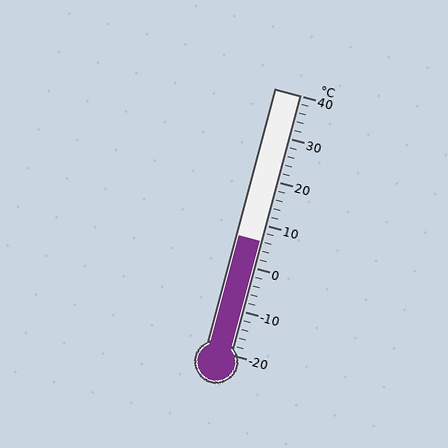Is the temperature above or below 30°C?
The temperature is below 30°C.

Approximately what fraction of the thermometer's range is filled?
The thermometer is filled to approximately 45% of its range.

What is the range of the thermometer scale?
The thermometer scale ranges from -20°C to 40°C.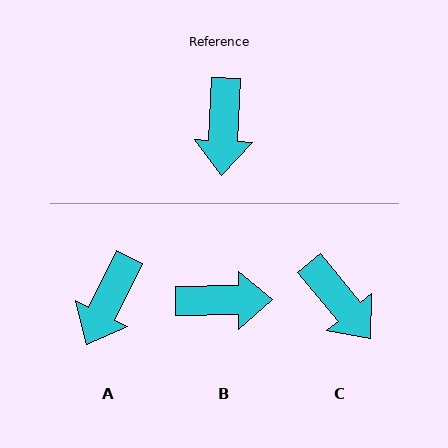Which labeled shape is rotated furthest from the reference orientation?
B, about 94 degrees away.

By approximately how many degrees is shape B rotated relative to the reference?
Approximately 94 degrees counter-clockwise.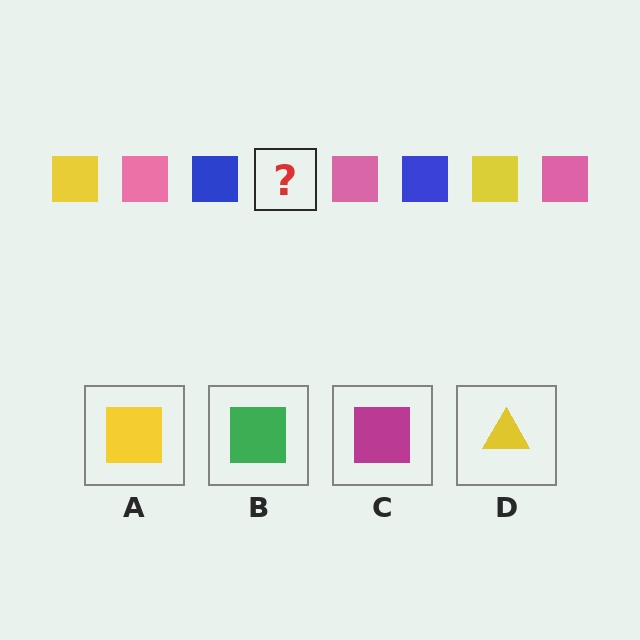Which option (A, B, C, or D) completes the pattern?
A.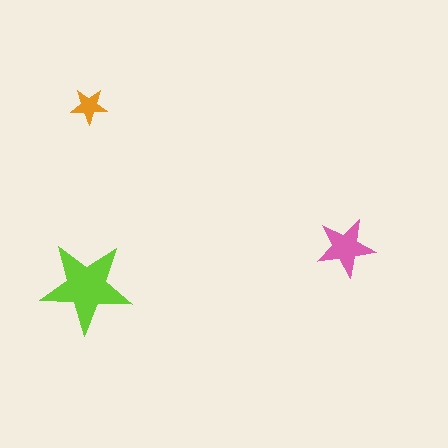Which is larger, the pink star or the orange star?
The pink one.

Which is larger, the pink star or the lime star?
The lime one.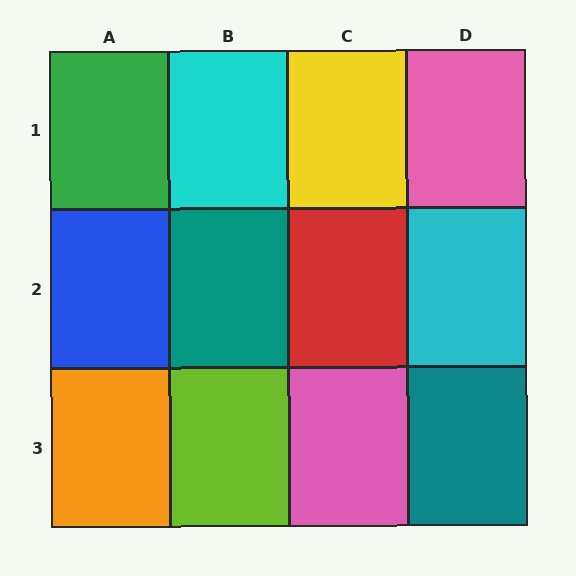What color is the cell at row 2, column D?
Cyan.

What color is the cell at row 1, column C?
Yellow.